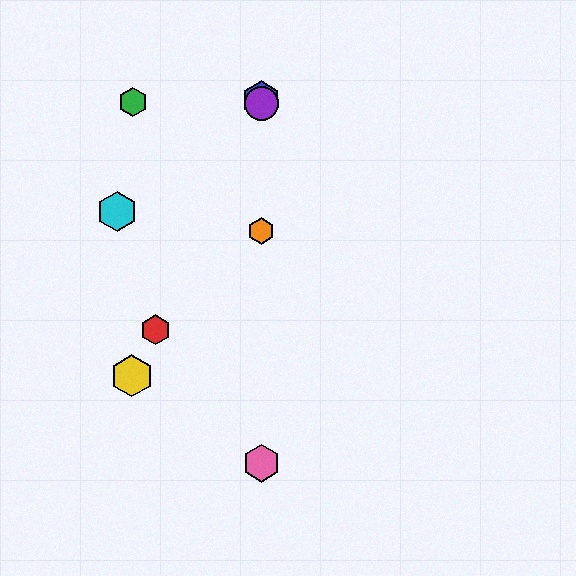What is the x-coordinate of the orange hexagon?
The orange hexagon is at x≈261.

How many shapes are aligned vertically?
4 shapes (the blue hexagon, the purple circle, the orange hexagon, the pink hexagon) are aligned vertically.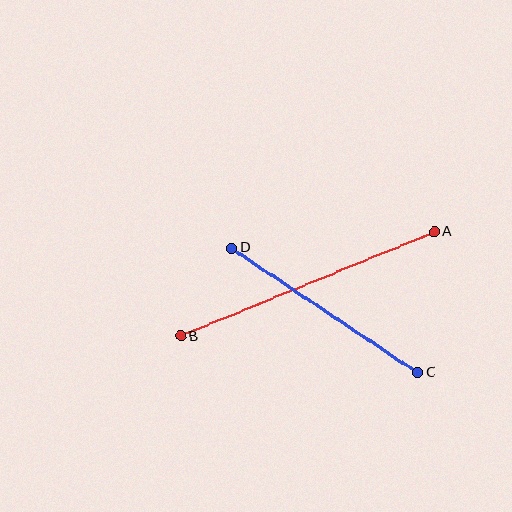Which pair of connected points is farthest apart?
Points A and B are farthest apart.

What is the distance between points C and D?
The distance is approximately 224 pixels.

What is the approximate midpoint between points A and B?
The midpoint is at approximately (308, 284) pixels.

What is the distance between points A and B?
The distance is approximately 274 pixels.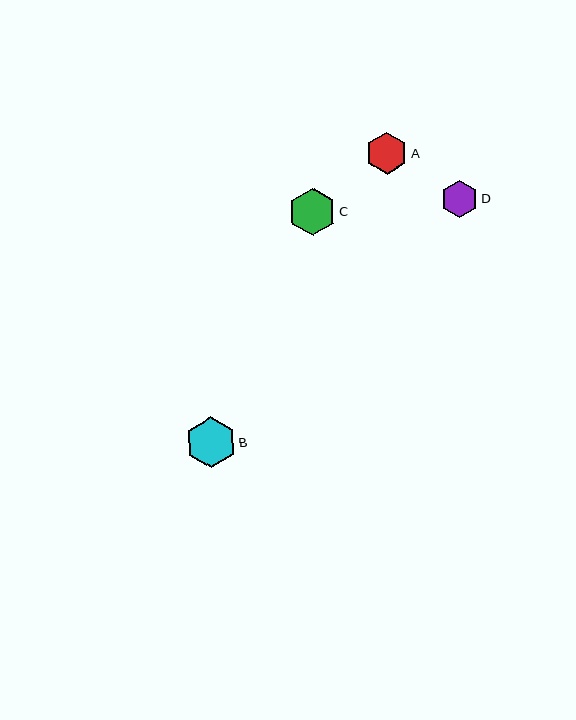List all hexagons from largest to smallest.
From largest to smallest: B, C, A, D.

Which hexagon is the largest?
Hexagon B is the largest with a size of approximately 51 pixels.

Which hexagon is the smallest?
Hexagon D is the smallest with a size of approximately 37 pixels.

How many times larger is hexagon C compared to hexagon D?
Hexagon C is approximately 1.3 times the size of hexagon D.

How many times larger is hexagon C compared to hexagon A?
Hexagon C is approximately 1.1 times the size of hexagon A.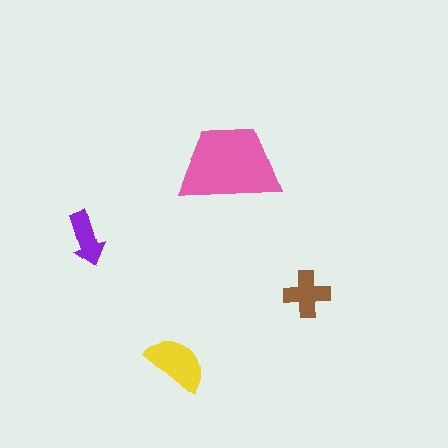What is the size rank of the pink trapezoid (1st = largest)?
1st.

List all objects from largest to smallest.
The pink trapezoid, the yellow semicircle, the brown cross, the purple arrow.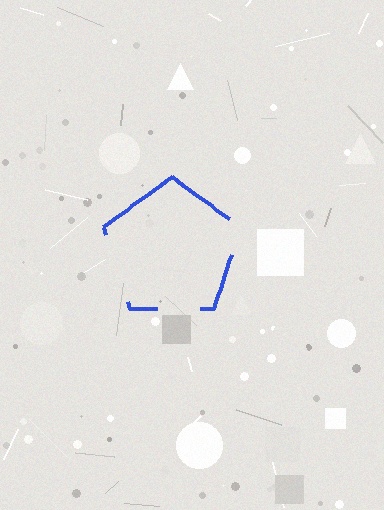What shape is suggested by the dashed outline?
The dashed outline suggests a pentagon.